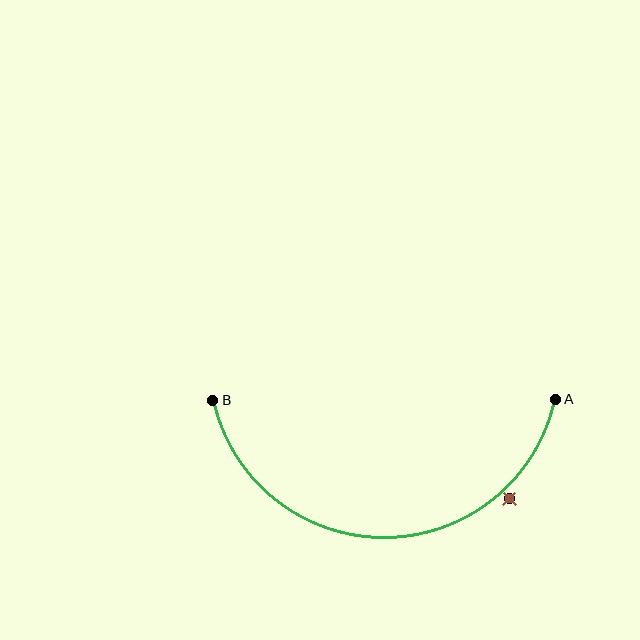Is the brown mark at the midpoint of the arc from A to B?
No — the brown mark does not lie on the arc at all. It sits slightly outside the curve.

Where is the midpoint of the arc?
The arc midpoint is the point on the curve farthest from the straight line joining A and B. It sits below that line.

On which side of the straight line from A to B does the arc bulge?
The arc bulges below the straight line connecting A and B.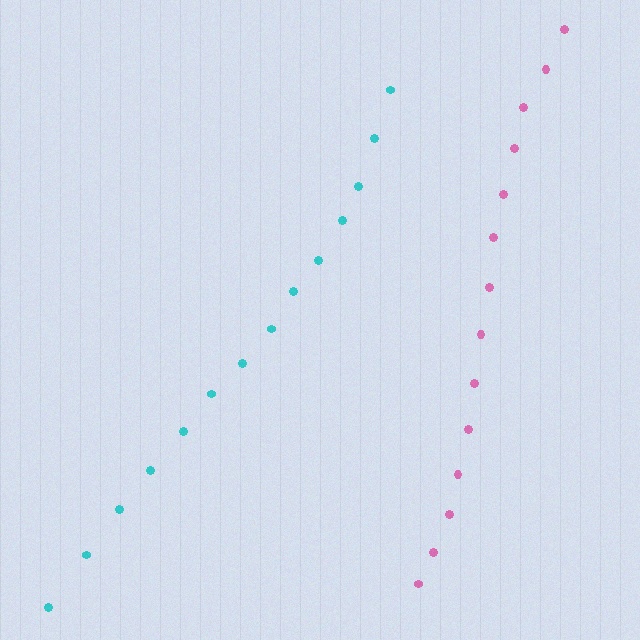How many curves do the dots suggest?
There are 2 distinct paths.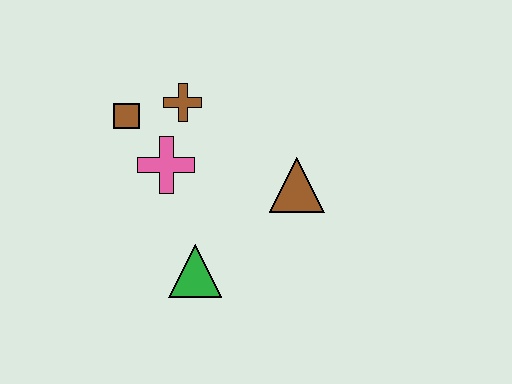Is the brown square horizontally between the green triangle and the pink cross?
No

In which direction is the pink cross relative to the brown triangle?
The pink cross is to the left of the brown triangle.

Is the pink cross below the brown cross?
Yes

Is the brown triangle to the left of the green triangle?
No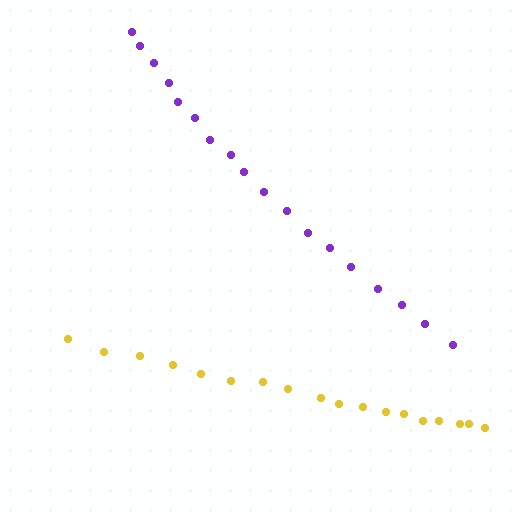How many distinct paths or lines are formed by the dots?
There are 2 distinct paths.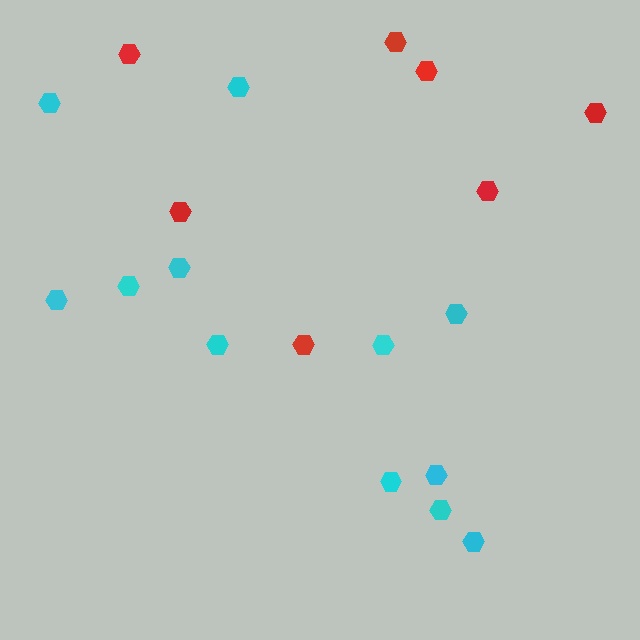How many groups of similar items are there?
There are 2 groups: one group of cyan hexagons (12) and one group of red hexagons (7).